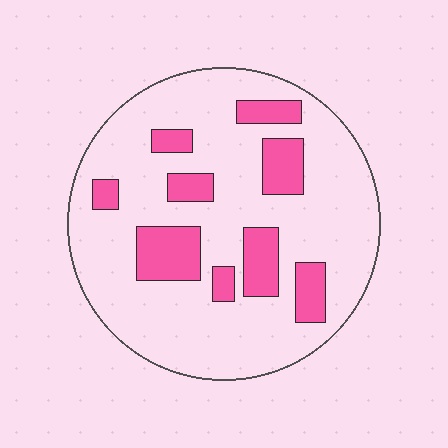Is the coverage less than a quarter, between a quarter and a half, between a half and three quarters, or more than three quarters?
Less than a quarter.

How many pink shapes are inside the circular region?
9.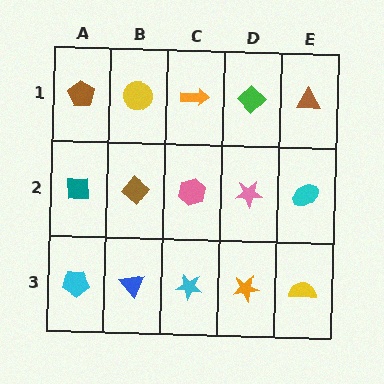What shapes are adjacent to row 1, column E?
A cyan ellipse (row 2, column E), a green diamond (row 1, column D).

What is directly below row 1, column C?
A pink hexagon.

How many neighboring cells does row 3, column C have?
3.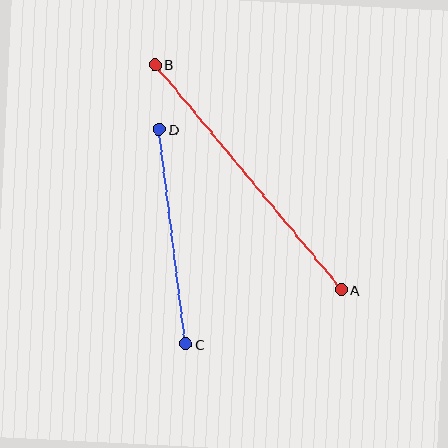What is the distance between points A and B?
The distance is approximately 292 pixels.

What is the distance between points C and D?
The distance is approximately 216 pixels.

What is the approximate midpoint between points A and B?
The midpoint is at approximately (248, 177) pixels.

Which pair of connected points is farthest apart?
Points A and B are farthest apart.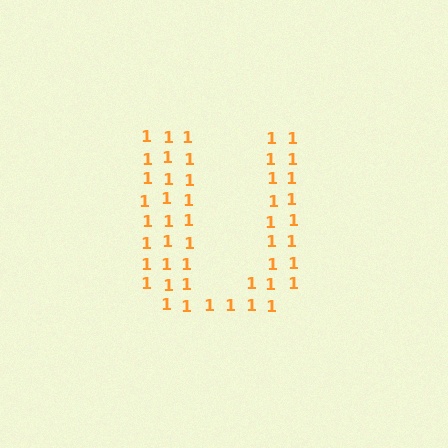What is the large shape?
The large shape is the letter U.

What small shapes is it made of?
It is made of small digit 1's.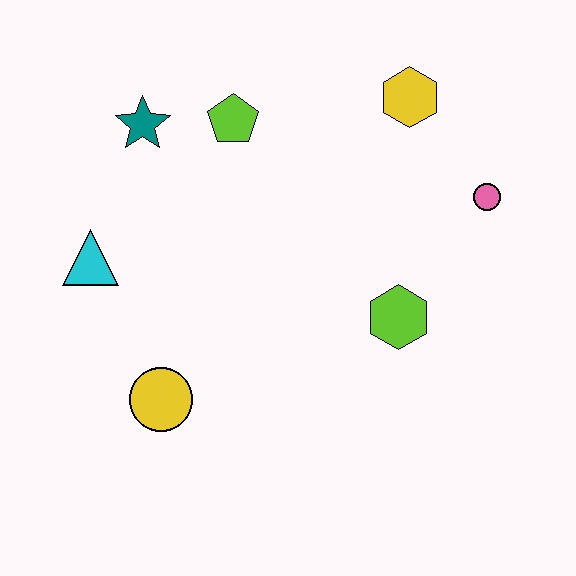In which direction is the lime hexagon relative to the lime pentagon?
The lime hexagon is below the lime pentagon.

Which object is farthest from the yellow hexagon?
The yellow circle is farthest from the yellow hexagon.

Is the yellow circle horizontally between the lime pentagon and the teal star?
Yes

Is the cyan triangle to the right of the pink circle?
No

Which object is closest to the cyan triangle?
The teal star is closest to the cyan triangle.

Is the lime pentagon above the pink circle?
Yes